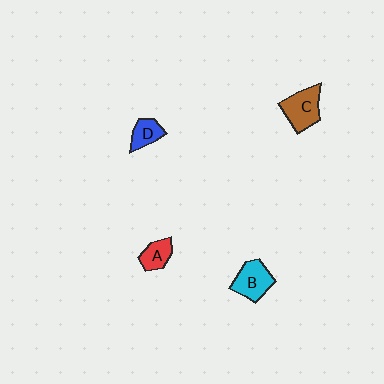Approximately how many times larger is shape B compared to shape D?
Approximately 1.6 times.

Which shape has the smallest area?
Shape D (blue).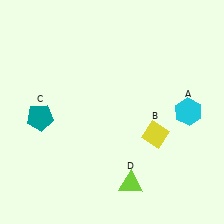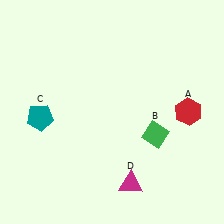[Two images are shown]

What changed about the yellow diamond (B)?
In Image 1, B is yellow. In Image 2, it changed to green.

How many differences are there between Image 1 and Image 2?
There are 3 differences between the two images.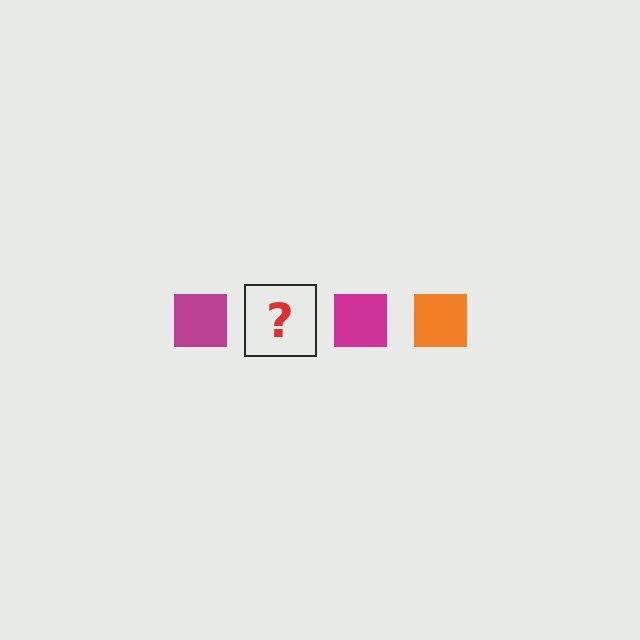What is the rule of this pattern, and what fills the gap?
The rule is that the pattern cycles through magenta, orange squares. The gap should be filled with an orange square.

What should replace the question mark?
The question mark should be replaced with an orange square.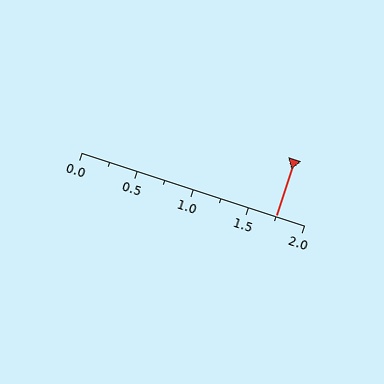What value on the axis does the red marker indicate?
The marker indicates approximately 1.75.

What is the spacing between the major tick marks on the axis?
The major ticks are spaced 0.5 apart.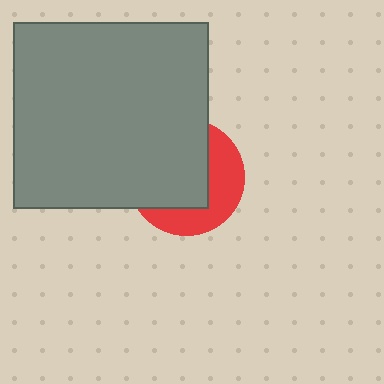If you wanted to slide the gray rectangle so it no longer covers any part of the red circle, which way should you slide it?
Slide it toward the upper-left — that is the most direct way to separate the two shapes.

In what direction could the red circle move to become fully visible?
The red circle could move toward the lower-right. That would shift it out from behind the gray rectangle entirely.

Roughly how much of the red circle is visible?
A small part of it is visible (roughly 39%).